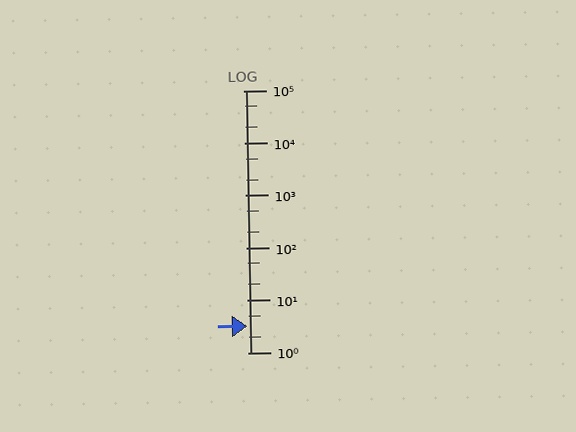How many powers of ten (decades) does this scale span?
The scale spans 5 decades, from 1 to 100000.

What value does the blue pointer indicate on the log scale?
The pointer indicates approximately 3.2.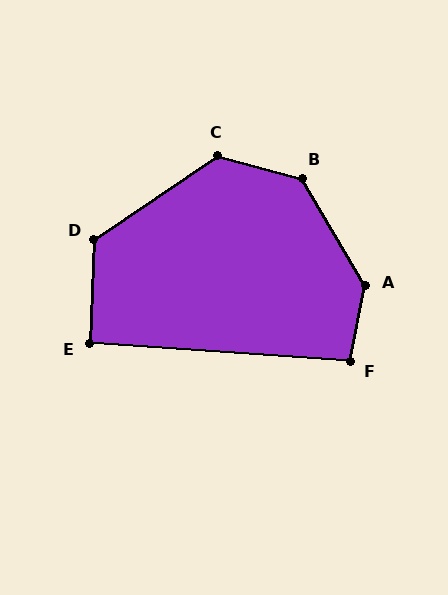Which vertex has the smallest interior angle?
E, at approximately 92 degrees.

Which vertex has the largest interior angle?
A, at approximately 138 degrees.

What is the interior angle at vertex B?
Approximately 136 degrees (obtuse).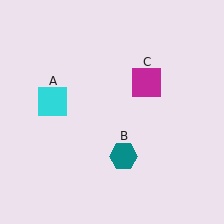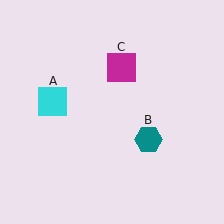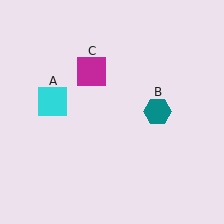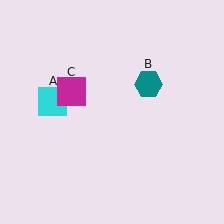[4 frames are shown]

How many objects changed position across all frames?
2 objects changed position: teal hexagon (object B), magenta square (object C).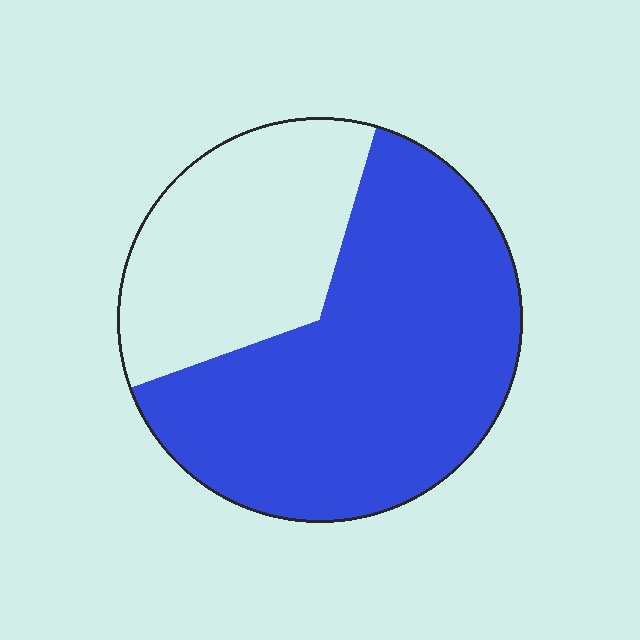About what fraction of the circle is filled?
About two thirds (2/3).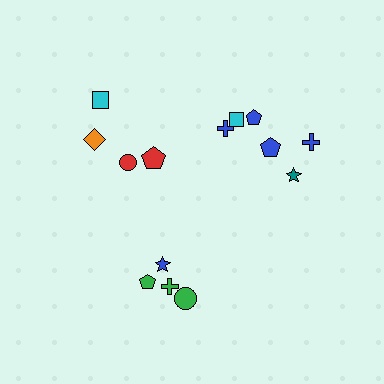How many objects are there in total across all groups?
There are 14 objects.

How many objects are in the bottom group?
There are 4 objects.